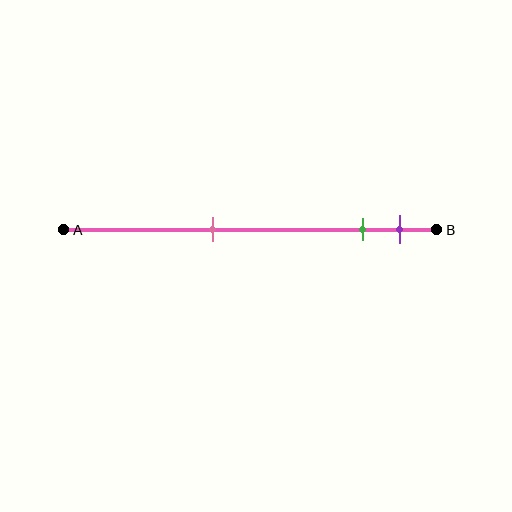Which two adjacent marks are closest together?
The green and purple marks are the closest adjacent pair.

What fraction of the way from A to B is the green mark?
The green mark is approximately 80% (0.8) of the way from A to B.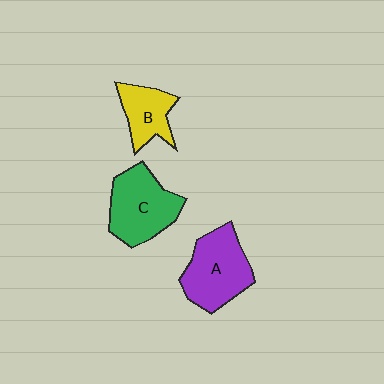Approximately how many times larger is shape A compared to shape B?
Approximately 1.6 times.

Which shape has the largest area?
Shape A (purple).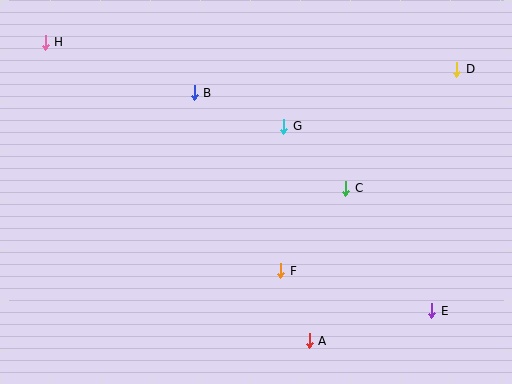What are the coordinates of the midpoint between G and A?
The midpoint between G and A is at (297, 234).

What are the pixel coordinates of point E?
Point E is at (432, 311).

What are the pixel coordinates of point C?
Point C is at (346, 188).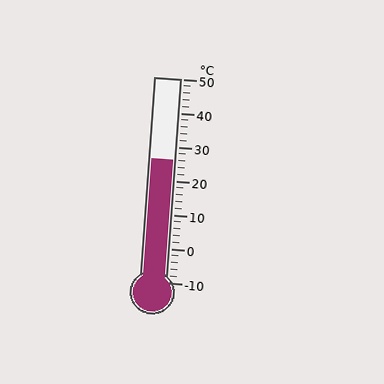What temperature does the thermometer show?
The thermometer shows approximately 26°C.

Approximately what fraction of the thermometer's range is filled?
The thermometer is filled to approximately 60% of its range.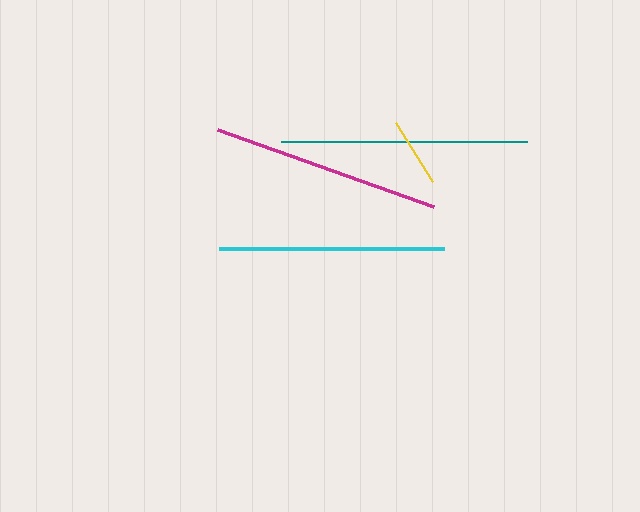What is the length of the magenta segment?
The magenta segment is approximately 230 pixels long.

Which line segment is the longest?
The teal line is the longest at approximately 246 pixels.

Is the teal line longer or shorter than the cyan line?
The teal line is longer than the cyan line.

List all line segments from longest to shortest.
From longest to shortest: teal, magenta, cyan, yellow.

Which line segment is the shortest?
The yellow line is the shortest at approximately 70 pixels.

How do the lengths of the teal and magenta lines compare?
The teal and magenta lines are approximately the same length.